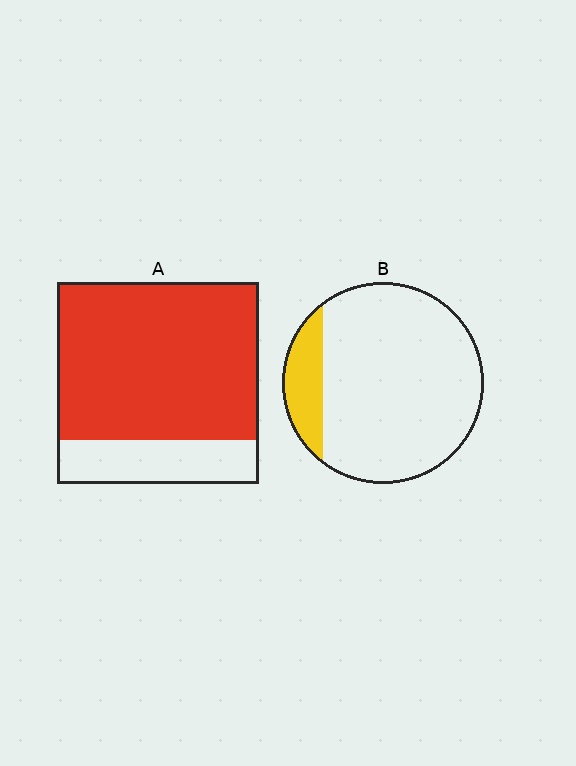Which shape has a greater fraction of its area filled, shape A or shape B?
Shape A.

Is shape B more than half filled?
No.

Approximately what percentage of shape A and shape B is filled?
A is approximately 80% and B is approximately 15%.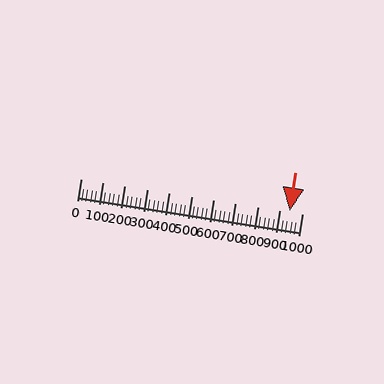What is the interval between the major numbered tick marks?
The major tick marks are spaced 100 units apart.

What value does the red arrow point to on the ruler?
The red arrow points to approximately 945.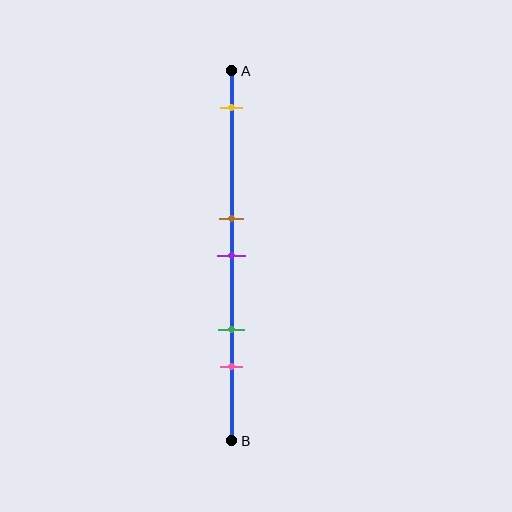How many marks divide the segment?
There are 5 marks dividing the segment.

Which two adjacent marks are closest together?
The brown and purple marks are the closest adjacent pair.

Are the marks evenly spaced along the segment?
No, the marks are not evenly spaced.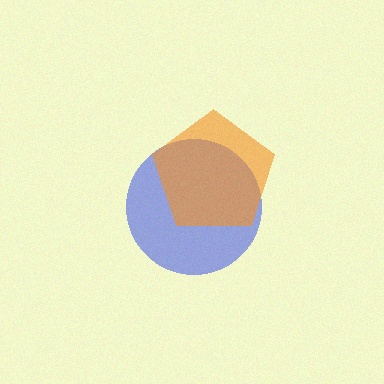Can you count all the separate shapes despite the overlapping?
Yes, there are 2 separate shapes.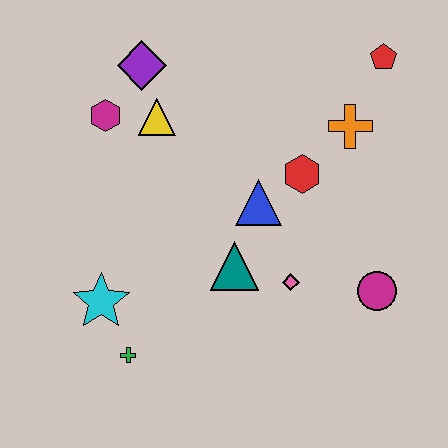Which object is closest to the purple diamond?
The yellow triangle is closest to the purple diamond.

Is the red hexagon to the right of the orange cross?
No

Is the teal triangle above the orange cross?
No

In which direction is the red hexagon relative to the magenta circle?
The red hexagon is above the magenta circle.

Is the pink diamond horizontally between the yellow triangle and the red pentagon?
Yes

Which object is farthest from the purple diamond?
The magenta circle is farthest from the purple diamond.